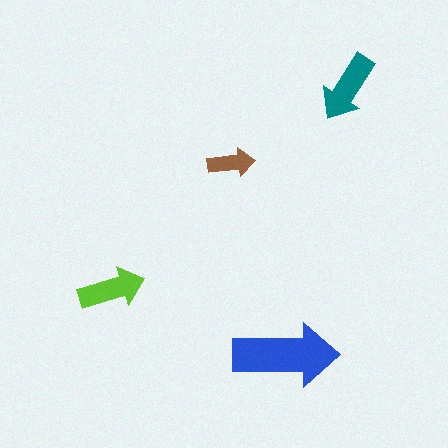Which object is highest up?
The teal arrow is topmost.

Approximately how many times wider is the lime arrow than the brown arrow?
About 1.5 times wider.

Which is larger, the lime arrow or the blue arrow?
The blue one.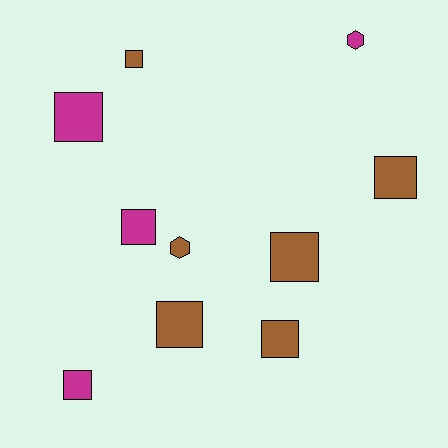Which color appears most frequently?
Brown, with 6 objects.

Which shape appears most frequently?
Square, with 8 objects.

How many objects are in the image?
There are 10 objects.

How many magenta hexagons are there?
There is 1 magenta hexagon.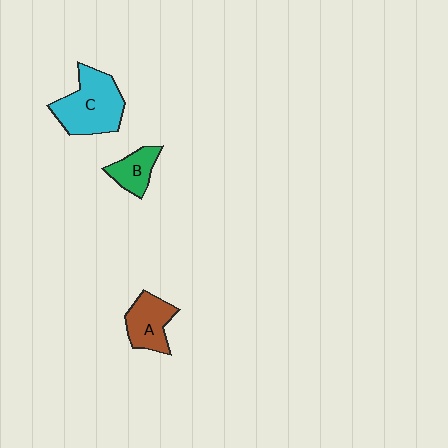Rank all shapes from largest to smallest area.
From largest to smallest: C (cyan), A (brown), B (green).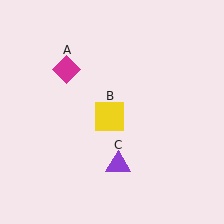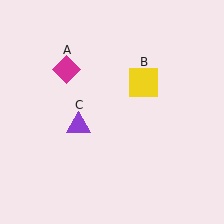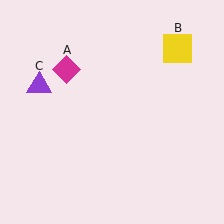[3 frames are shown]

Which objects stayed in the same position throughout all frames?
Magenta diamond (object A) remained stationary.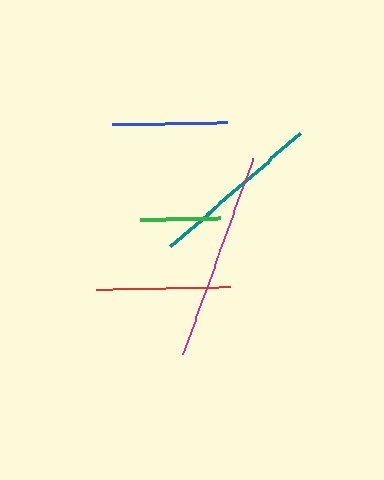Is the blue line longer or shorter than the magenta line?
The magenta line is longer than the blue line.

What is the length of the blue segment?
The blue segment is approximately 115 pixels long.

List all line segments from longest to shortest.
From longest to shortest: magenta, teal, red, blue, green.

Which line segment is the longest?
The magenta line is the longest at approximately 209 pixels.